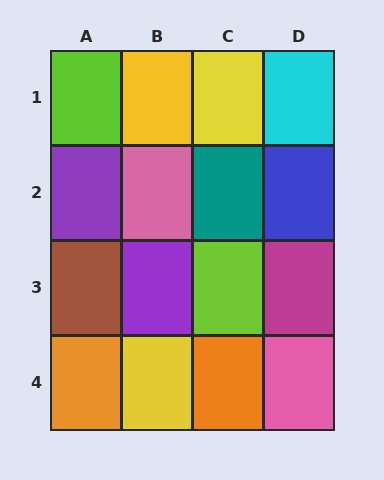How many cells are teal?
1 cell is teal.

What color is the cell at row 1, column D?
Cyan.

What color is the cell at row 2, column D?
Blue.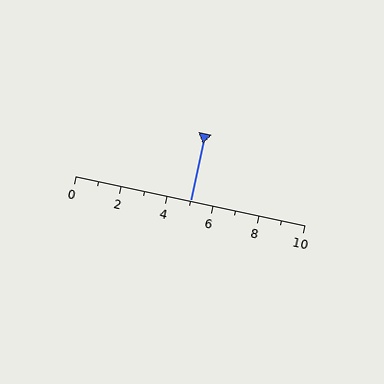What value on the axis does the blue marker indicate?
The marker indicates approximately 5.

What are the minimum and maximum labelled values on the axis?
The axis runs from 0 to 10.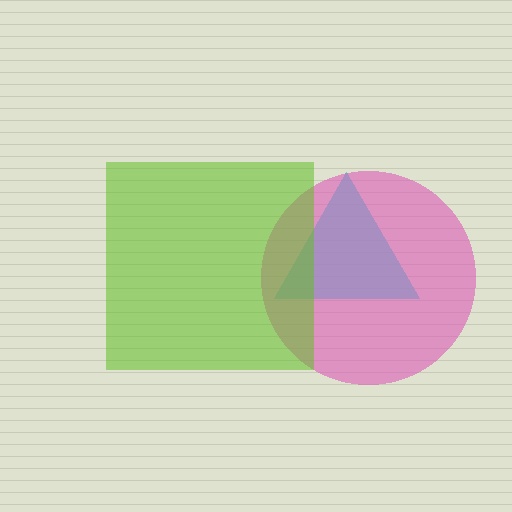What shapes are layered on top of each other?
The layered shapes are: a cyan triangle, a pink circle, a lime square.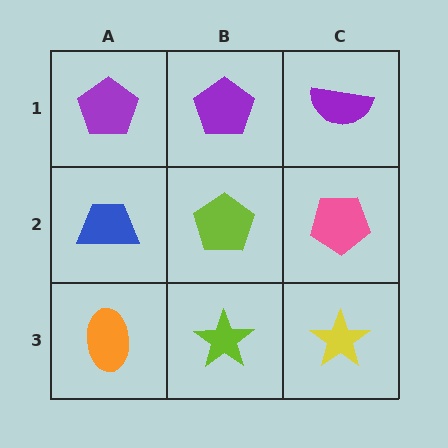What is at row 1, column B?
A purple pentagon.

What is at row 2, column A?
A blue trapezoid.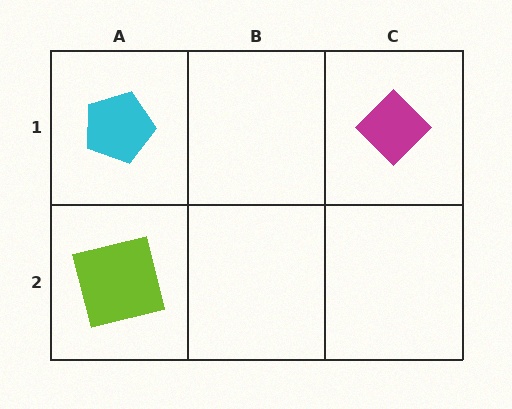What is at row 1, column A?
A cyan pentagon.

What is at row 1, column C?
A magenta diamond.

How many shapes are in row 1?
2 shapes.